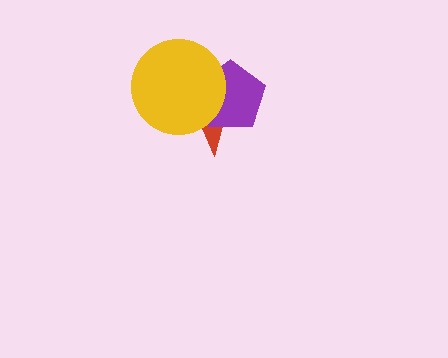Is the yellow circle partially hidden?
No, no other shape covers it.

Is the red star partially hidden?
Yes, it is partially covered by another shape.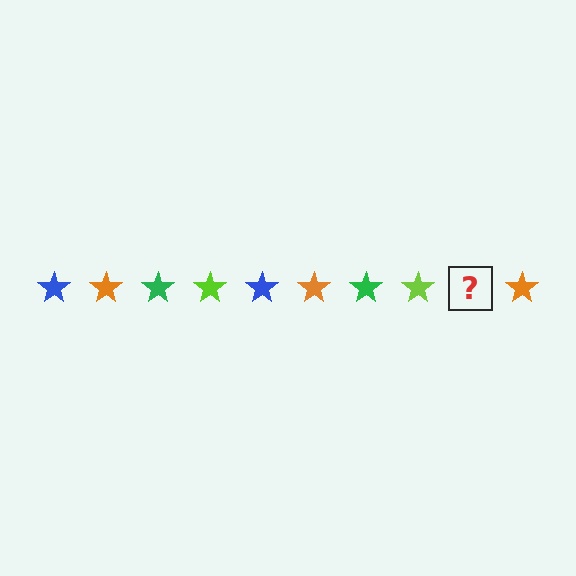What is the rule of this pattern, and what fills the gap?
The rule is that the pattern cycles through blue, orange, green, lime stars. The gap should be filled with a blue star.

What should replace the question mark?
The question mark should be replaced with a blue star.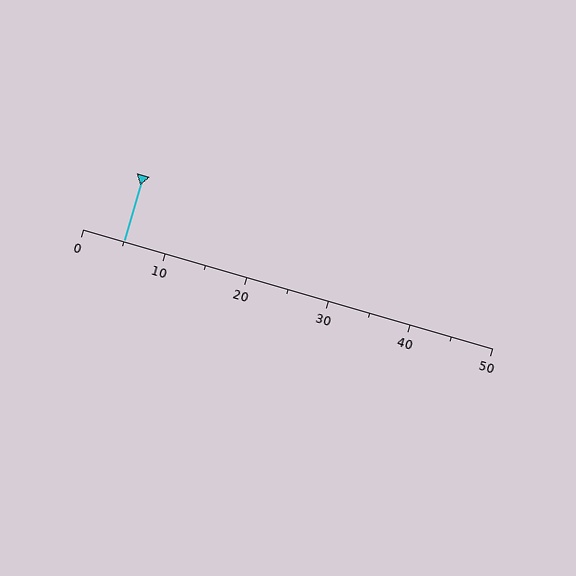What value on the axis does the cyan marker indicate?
The marker indicates approximately 5.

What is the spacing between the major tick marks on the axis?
The major ticks are spaced 10 apart.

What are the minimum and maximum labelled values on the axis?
The axis runs from 0 to 50.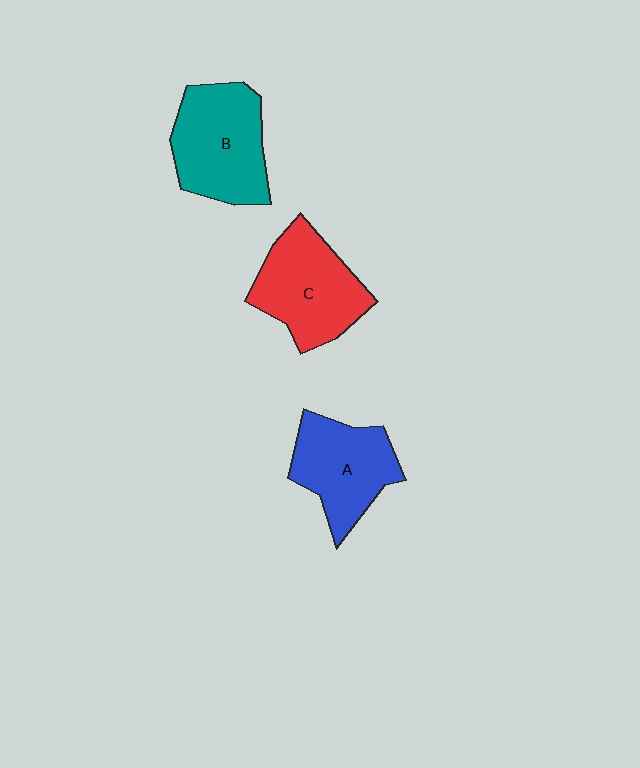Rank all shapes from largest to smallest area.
From largest to smallest: B (teal), C (red), A (blue).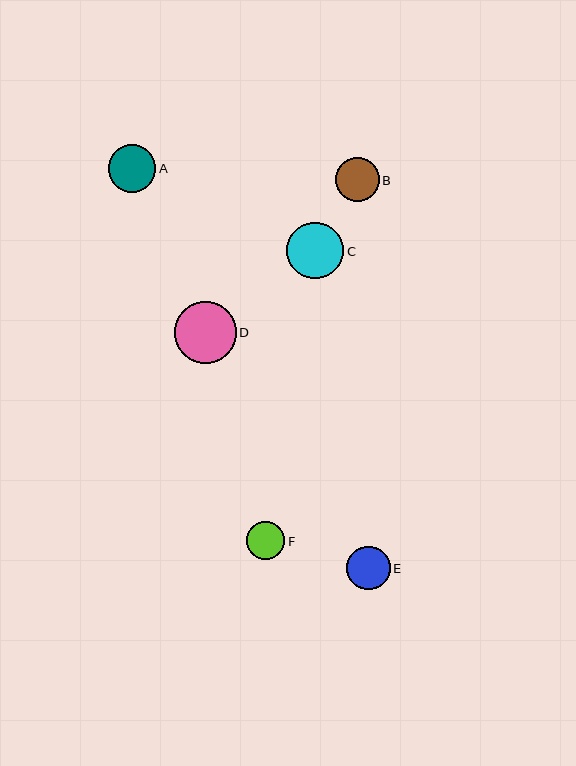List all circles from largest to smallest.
From largest to smallest: D, C, A, B, E, F.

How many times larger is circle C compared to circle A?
Circle C is approximately 1.2 times the size of circle A.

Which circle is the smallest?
Circle F is the smallest with a size of approximately 38 pixels.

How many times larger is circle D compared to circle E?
Circle D is approximately 1.4 times the size of circle E.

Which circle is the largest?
Circle D is the largest with a size of approximately 62 pixels.